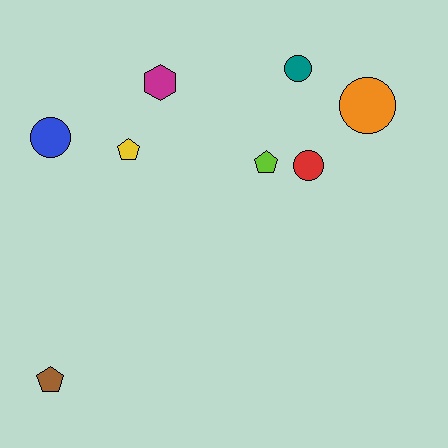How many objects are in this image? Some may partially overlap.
There are 8 objects.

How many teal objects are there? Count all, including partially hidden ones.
There is 1 teal object.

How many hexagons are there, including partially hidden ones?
There is 1 hexagon.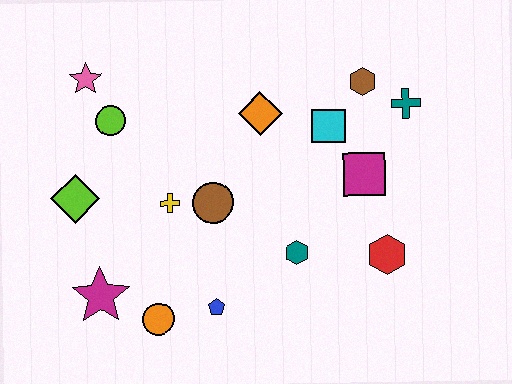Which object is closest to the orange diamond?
The cyan square is closest to the orange diamond.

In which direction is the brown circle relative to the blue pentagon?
The brown circle is above the blue pentagon.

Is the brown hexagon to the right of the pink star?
Yes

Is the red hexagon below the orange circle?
No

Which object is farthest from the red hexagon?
The pink star is farthest from the red hexagon.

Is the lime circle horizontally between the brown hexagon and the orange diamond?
No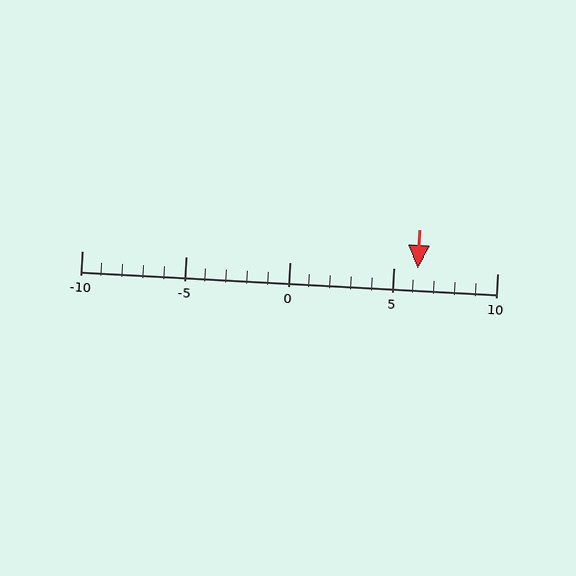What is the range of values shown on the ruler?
The ruler shows values from -10 to 10.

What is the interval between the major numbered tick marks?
The major tick marks are spaced 5 units apart.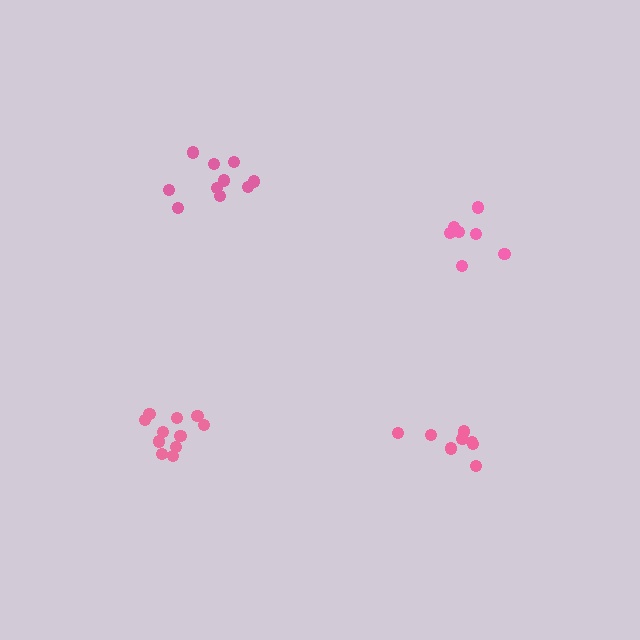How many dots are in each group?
Group 1: 7 dots, Group 2: 8 dots, Group 3: 11 dots, Group 4: 10 dots (36 total).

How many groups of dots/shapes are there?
There are 4 groups.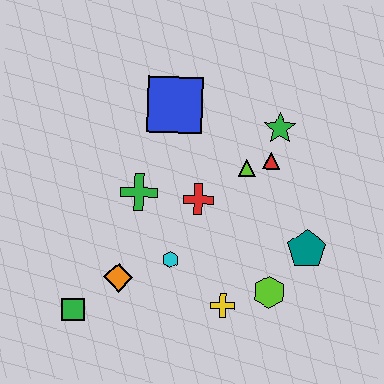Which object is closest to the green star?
The red triangle is closest to the green star.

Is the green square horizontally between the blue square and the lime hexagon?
No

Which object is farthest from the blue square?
The green square is farthest from the blue square.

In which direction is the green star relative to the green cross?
The green star is to the right of the green cross.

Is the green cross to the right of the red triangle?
No